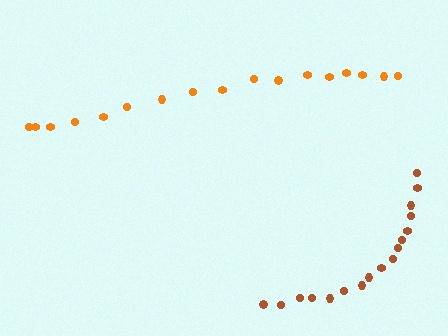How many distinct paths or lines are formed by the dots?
There are 2 distinct paths.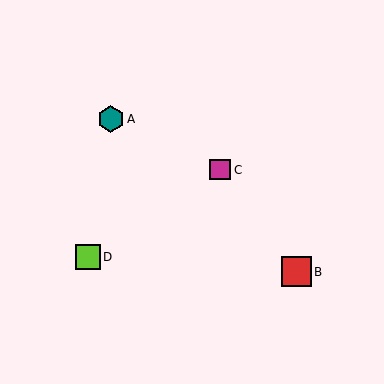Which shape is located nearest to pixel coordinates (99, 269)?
The lime square (labeled D) at (88, 257) is nearest to that location.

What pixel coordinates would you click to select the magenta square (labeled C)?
Click at (220, 170) to select the magenta square C.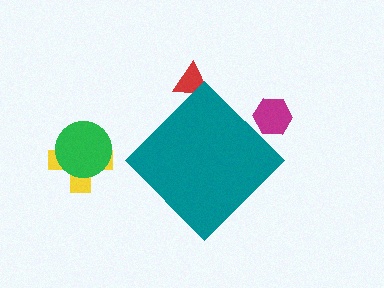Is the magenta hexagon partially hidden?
Yes, the magenta hexagon is partially hidden behind the teal diamond.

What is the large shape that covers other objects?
A teal diamond.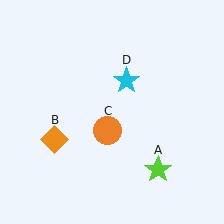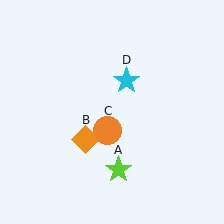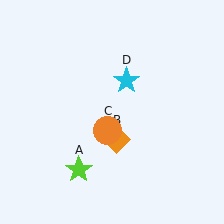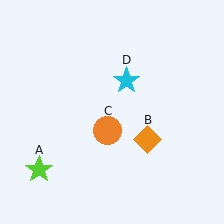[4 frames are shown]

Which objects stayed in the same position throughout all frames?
Orange circle (object C) and cyan star (object D) remained stationary.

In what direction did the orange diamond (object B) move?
The orange diamond (object B) moved right.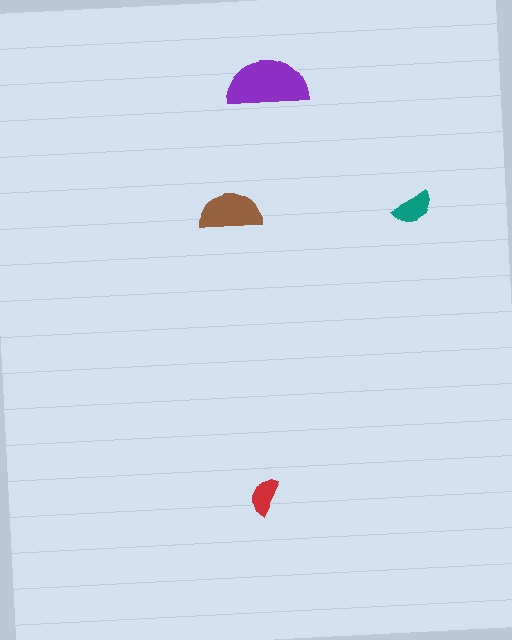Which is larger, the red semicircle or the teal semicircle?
The teal one.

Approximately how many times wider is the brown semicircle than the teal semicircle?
About 1.5 times wider.